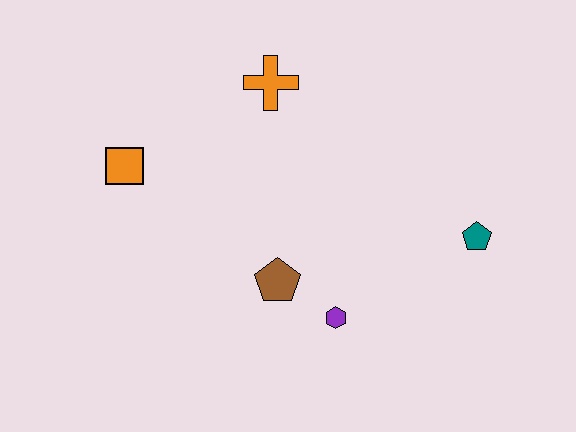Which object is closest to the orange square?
The orange cross is closest to the orange square.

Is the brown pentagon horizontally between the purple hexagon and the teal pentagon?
No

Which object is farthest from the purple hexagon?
The orange square is farthest from the purple hexagon.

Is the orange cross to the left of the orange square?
No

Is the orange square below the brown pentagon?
No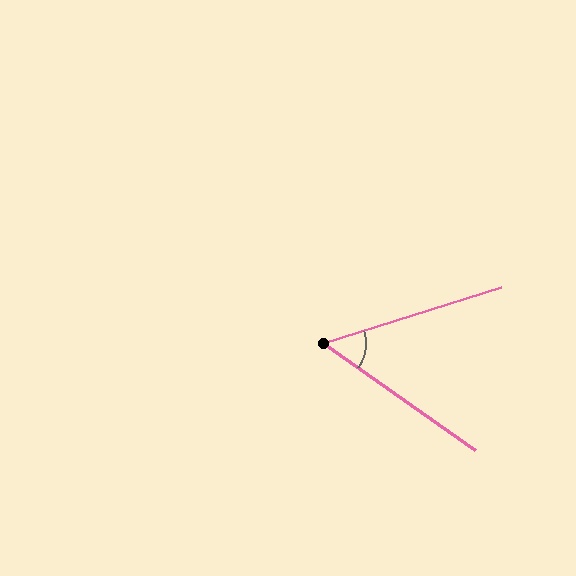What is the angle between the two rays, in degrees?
Approximately 53 degrees.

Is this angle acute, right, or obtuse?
It is acute.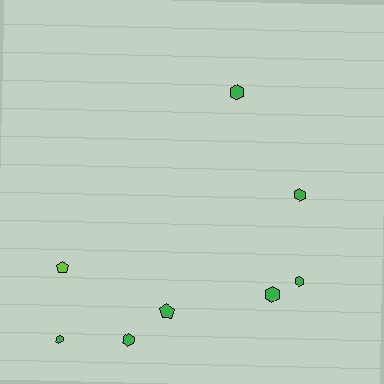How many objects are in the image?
There are 8 objects.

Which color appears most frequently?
Green, with 7 objects.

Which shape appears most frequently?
Hexagon, with 6 objects.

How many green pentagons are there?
There is 1 green pentagon.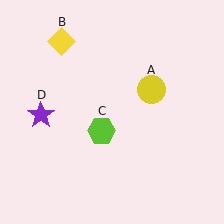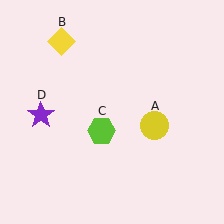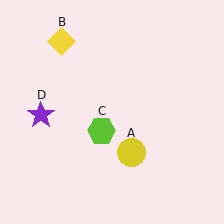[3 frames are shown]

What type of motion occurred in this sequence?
The yellow circle (object A) rotated clockwise around the center of the scene.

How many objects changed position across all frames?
1 object changed position: yellow circle (object A).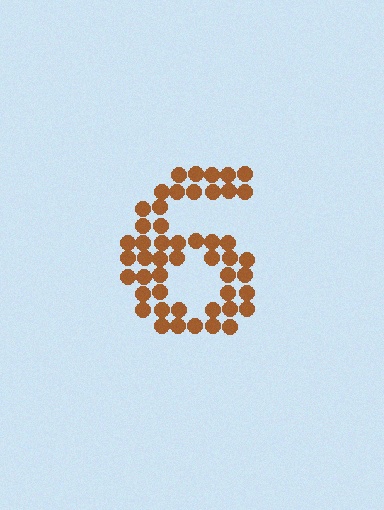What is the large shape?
The large shape is the digit 6.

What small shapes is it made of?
It is made of small circles.